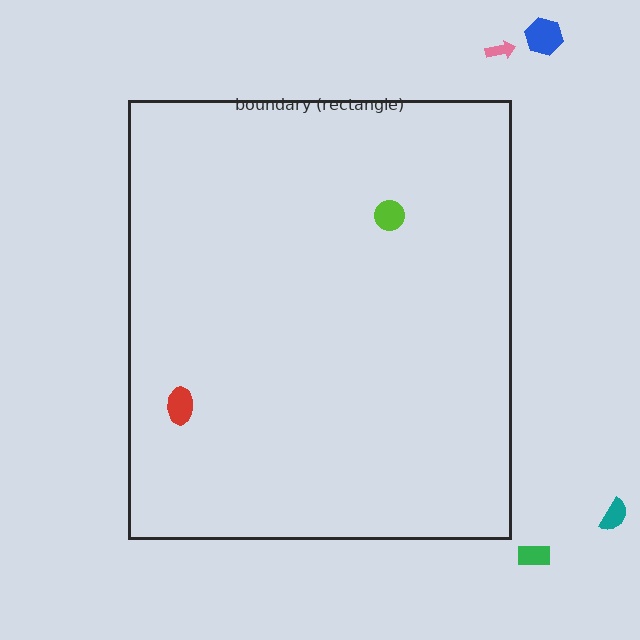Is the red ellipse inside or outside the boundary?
Inside.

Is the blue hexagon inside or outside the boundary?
Outside.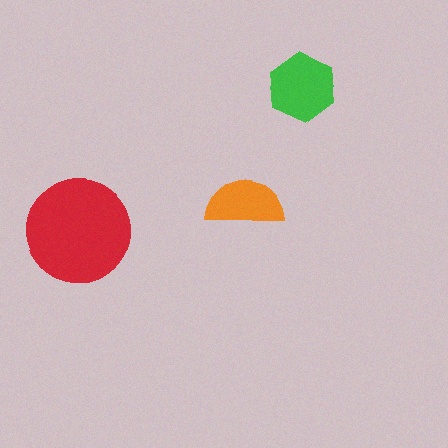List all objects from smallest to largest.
The orange semicircle, the green hexagon, the red circle.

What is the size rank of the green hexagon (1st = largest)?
2nd.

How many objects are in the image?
There are 3 objects in the image.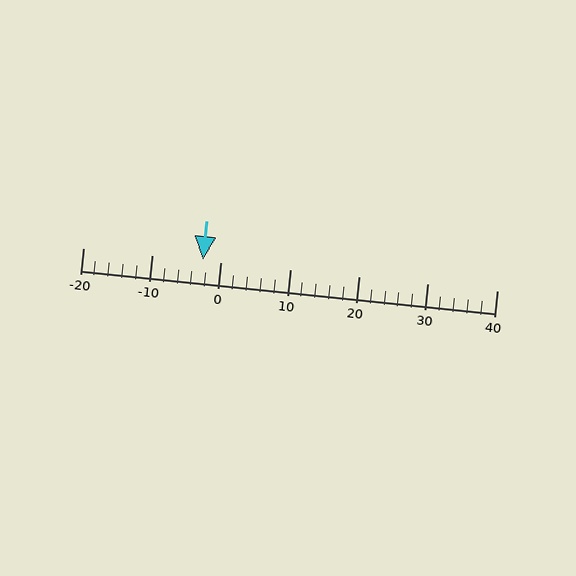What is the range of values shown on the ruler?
The ruler shows values from -20 to 40.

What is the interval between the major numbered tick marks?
The major tick marks are spaced 10 units apart.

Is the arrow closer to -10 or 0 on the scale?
The arrow is closer to 0.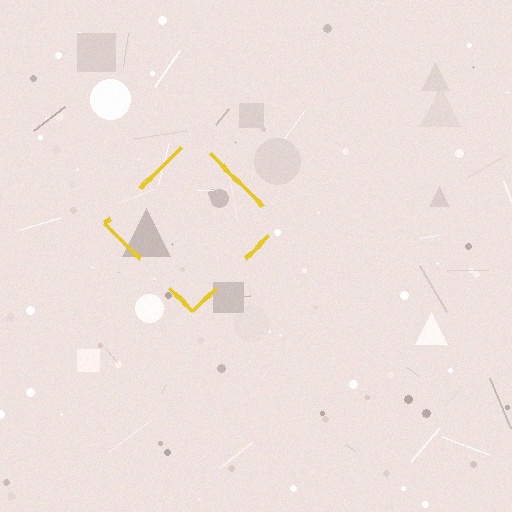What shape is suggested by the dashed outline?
The dashed outline suggests a diamond.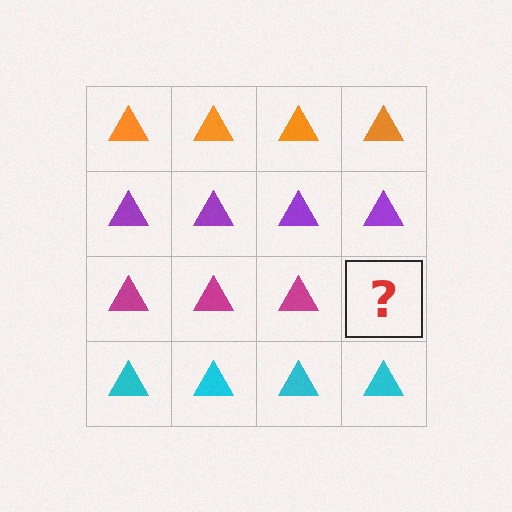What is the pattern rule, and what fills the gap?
The rule is that each row has a consistent color. The gap should be filled with a magenta triangle.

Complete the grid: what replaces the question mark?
The question mark should be replaced with a magenta triangle.